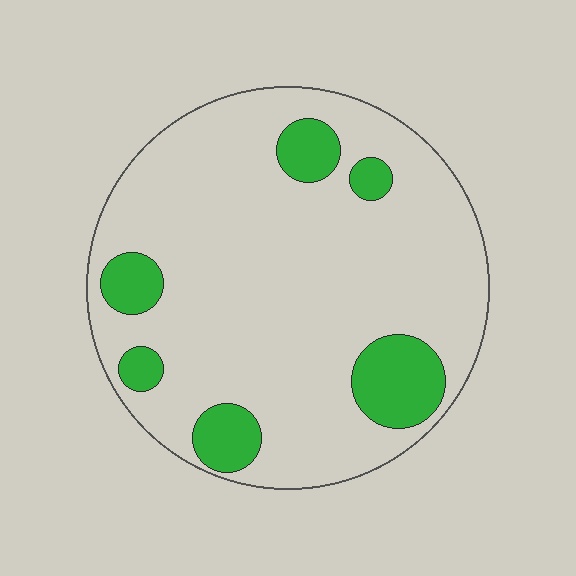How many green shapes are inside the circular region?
6.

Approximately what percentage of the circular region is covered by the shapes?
Approximately 15%.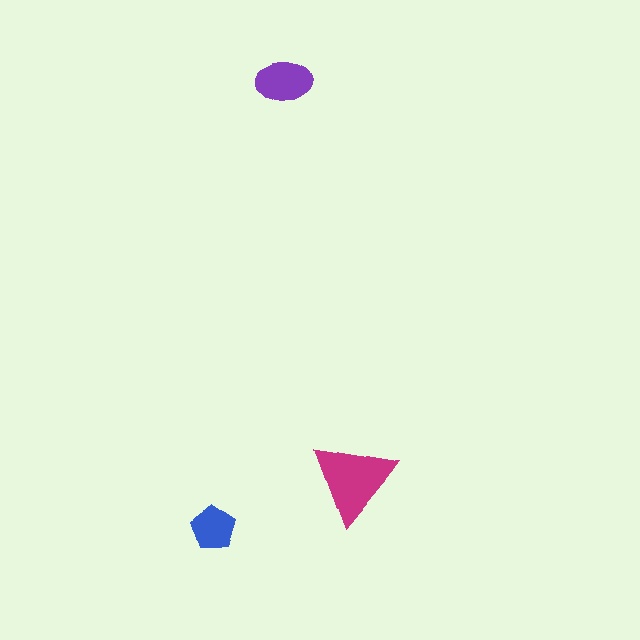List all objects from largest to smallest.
The magenta triangle, the purple ellipse, the blue pentagon.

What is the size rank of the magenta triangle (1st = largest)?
1st.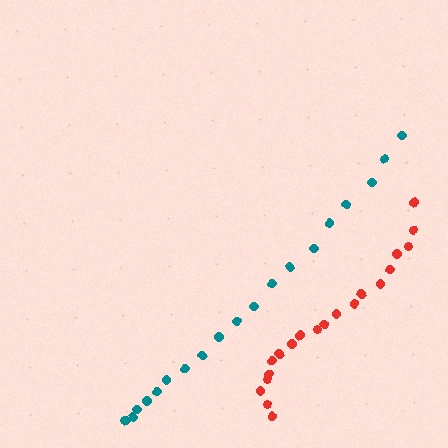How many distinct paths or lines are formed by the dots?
There are 2 distinct paths.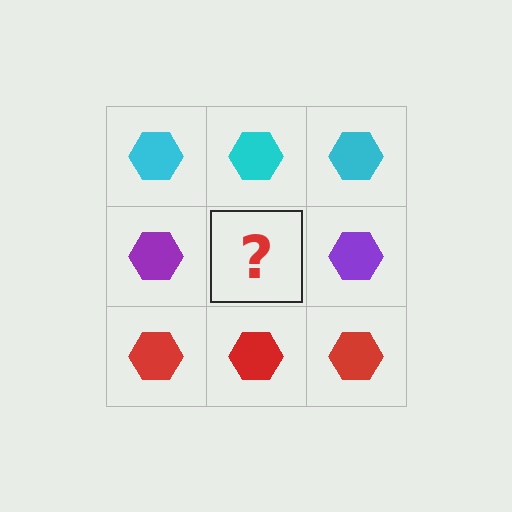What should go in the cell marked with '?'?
The missing cell should contain a purple hexagon.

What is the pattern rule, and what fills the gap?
The rule is that each row has a consistent color. The gap should be filled with a purple hexagon.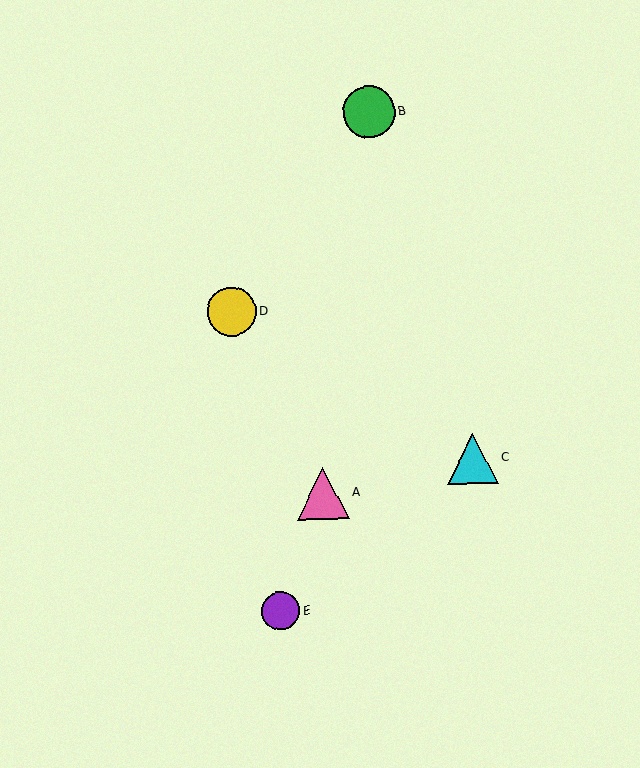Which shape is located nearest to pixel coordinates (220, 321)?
The yellow circle (labeled D) at (231, 311) is nearest to that location.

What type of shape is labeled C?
Shape C is a cyan triangle.